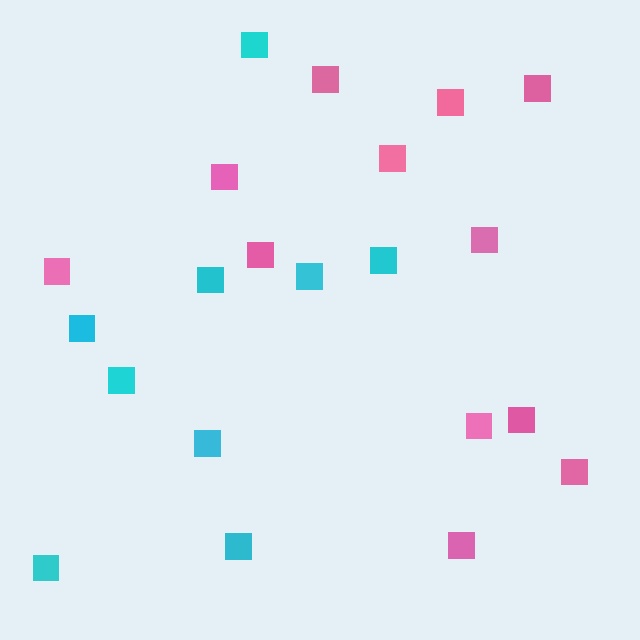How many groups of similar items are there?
There are 2 groups: one group of pink squares (12) and one group of cyan squares (9).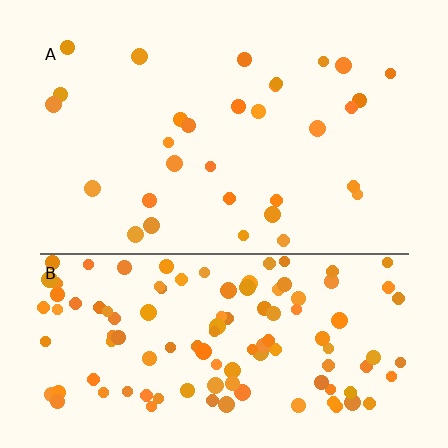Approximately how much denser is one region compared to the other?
Approximately 3.8× — region B over region A.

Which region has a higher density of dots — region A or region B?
B (the bottom).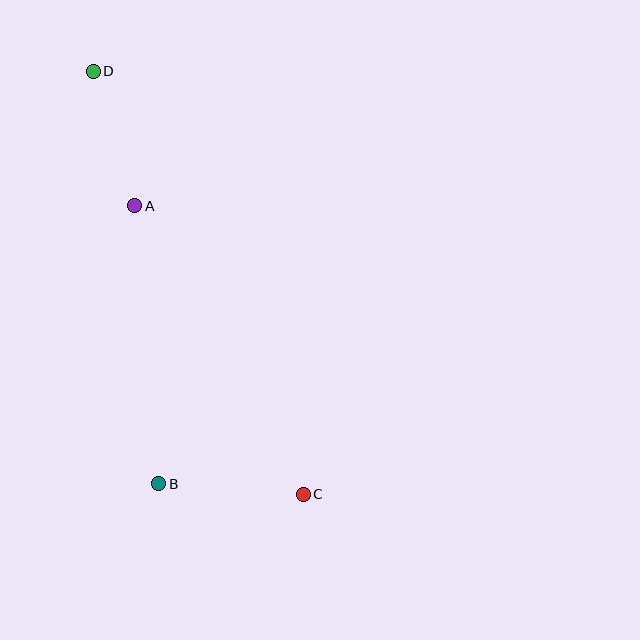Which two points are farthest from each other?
Points C and D are farthest from each other.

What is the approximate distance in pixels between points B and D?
The distance between B and D is approximately 418 pixels.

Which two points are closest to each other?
Points A and D are closest to each other.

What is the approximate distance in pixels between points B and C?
The distance between B and C is approximately 145 pixels.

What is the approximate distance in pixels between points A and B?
The distance between A and B is approximately 279 pixels.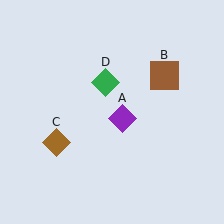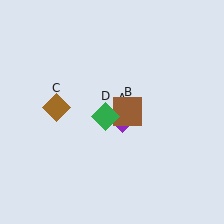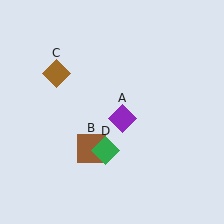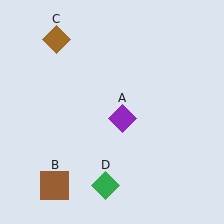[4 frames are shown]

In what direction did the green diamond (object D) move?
The green diamond (object D) moved down.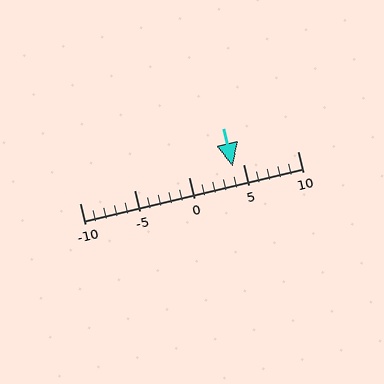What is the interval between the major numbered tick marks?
The major tick marks are spaced 5 units apart.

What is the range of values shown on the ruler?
The ruler shows values from -10 to 10.